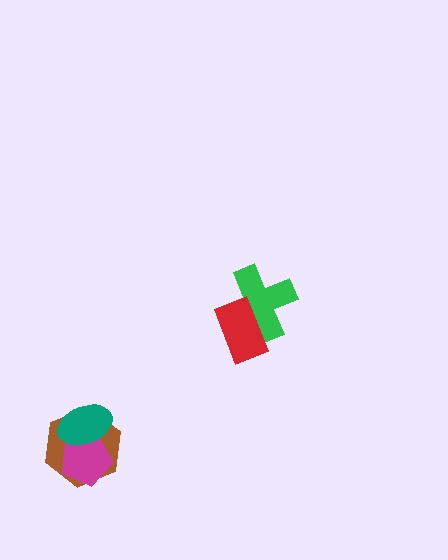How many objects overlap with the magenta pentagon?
2 objects overlap with the magenta pentagon.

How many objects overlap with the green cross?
1 object overlaps with the green cross.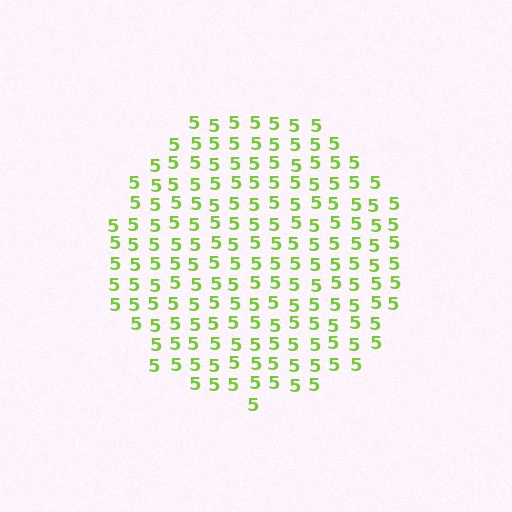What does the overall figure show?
The overall figure shows a circle.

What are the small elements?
The small elements are digit 5's.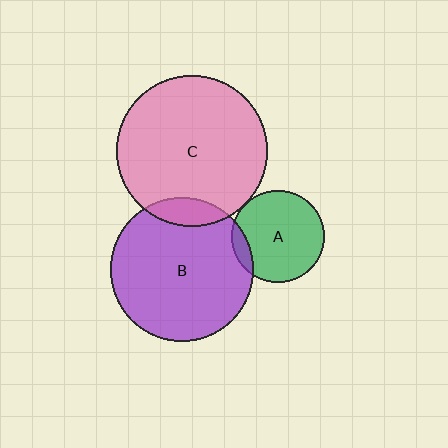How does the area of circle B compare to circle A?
Approximately 2.4 times.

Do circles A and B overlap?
Yes.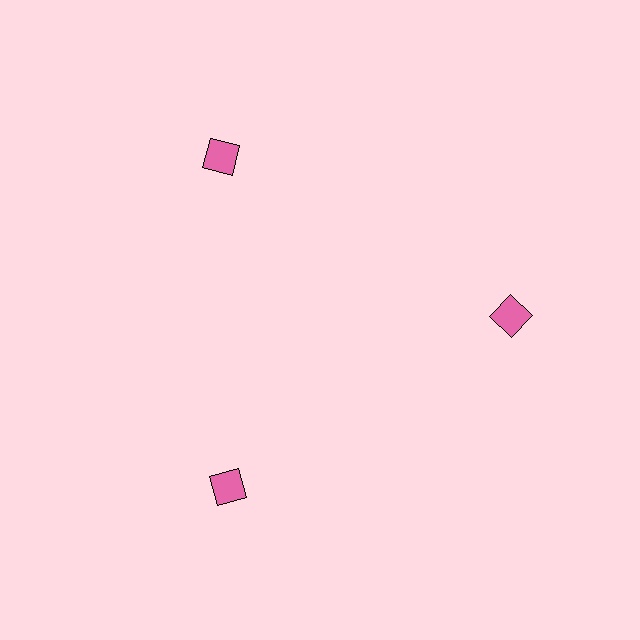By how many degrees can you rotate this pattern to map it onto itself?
The pattern maps onto itself every 120 degrees of rotation.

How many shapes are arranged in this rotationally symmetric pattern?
There are 3 shapes, arranged in 3 groups of 1.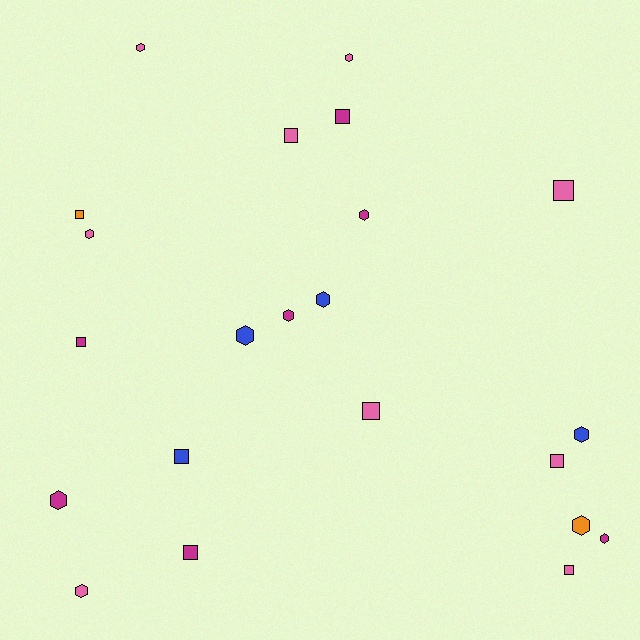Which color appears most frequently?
Pink, with 9 objects.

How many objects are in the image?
There are 22 objects.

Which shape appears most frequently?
Hexagon, with 12 objects.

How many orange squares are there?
There is 1 orange square.